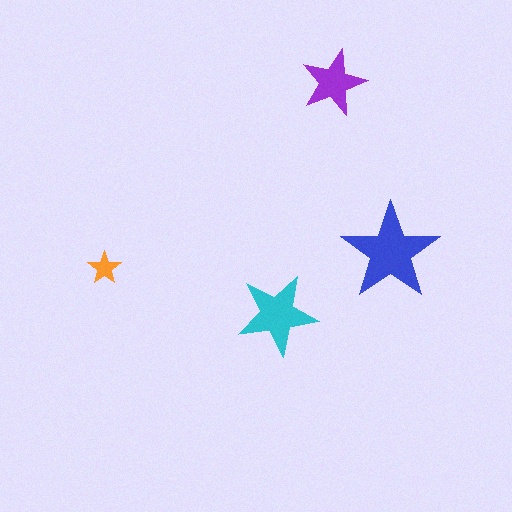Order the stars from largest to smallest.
the blue one, the cyan one, the purple one, the orange one.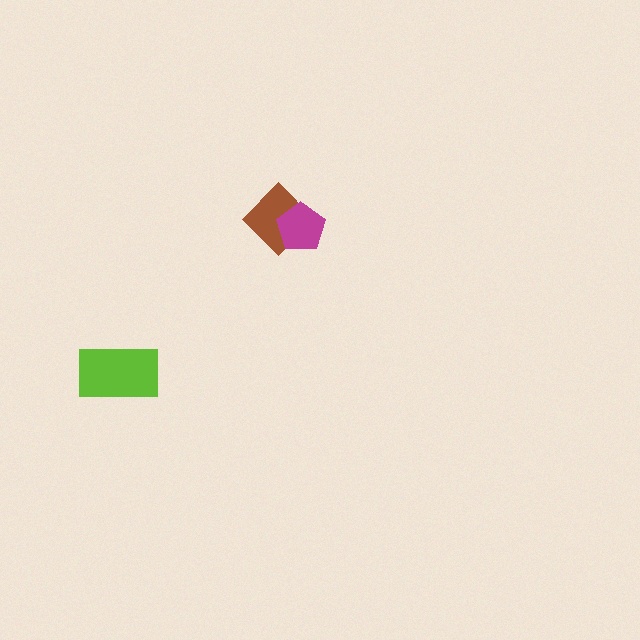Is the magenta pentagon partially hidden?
No, no other shape covers it.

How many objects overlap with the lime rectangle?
0 objects overlap with the lime rectangle.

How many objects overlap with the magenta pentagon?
1 object overlaps with the magenta pentagon.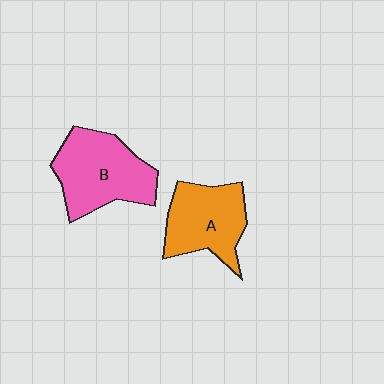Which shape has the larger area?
Shape B (pink).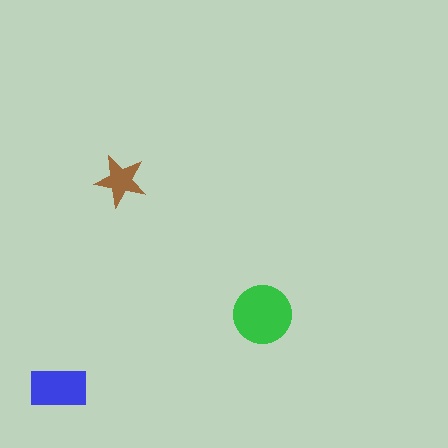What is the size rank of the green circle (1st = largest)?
1st.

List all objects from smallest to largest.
The brown star, the blue rectangle, the green circle.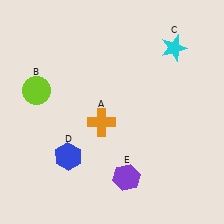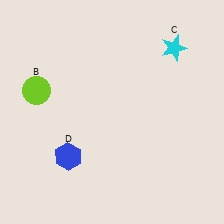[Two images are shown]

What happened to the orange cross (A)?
The orange cross (A) was removed in Image 2. It was in the bottom-left area of Image 1.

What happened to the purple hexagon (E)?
The purple hexagon (E) was removed in Image 2. It was in the bottom-right area of Image 1.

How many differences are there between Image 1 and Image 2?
There are 2 differences between the two images.